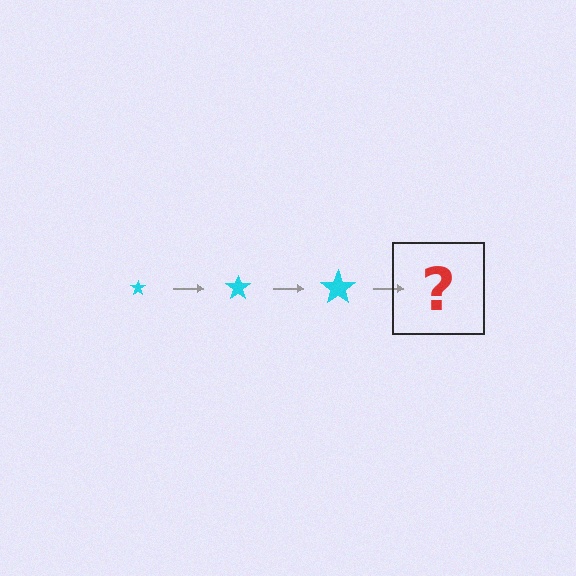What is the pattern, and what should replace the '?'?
The pattern is that the star gets progressively larger each step. The '?' should be a cyan star, larger than the previous one.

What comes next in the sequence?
The next element should be a cyan star, larger than the previous one.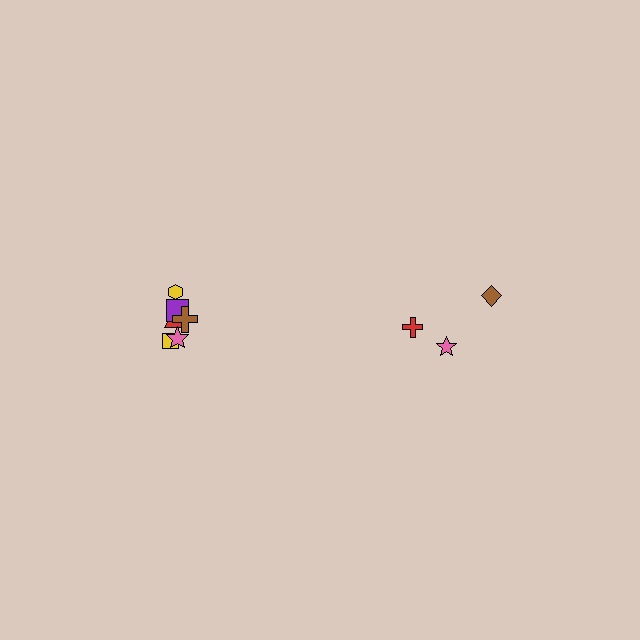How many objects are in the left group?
There are 6 objects.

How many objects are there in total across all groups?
There are 9 objects.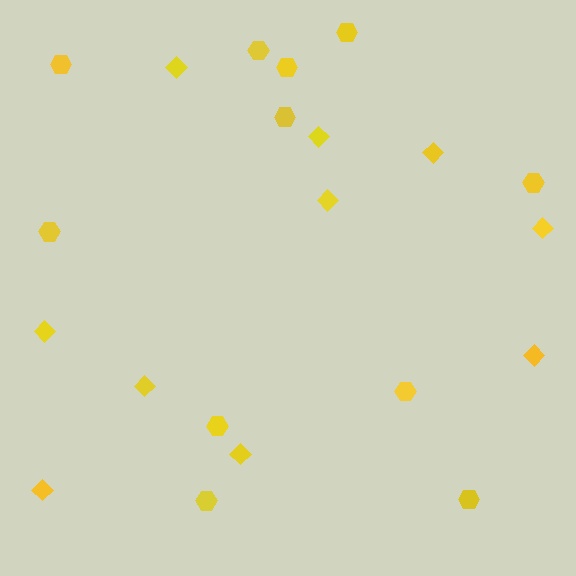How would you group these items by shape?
There are 2 groups: one group of diamonds (10) and one group of hexagons (11).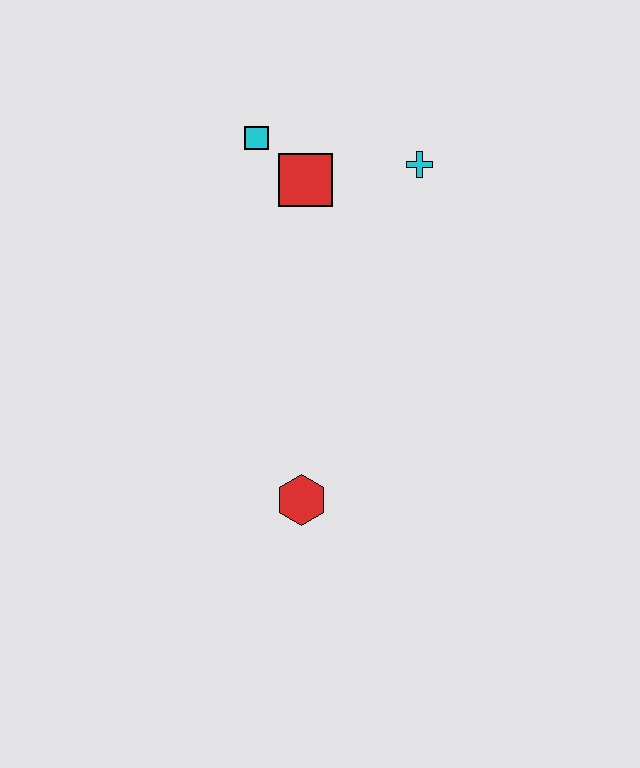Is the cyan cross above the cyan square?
No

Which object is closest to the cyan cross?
The red square is closest to the cyan cross.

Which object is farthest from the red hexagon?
The cyan square is farthest from the red hexagon.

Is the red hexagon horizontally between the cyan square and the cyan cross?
Yes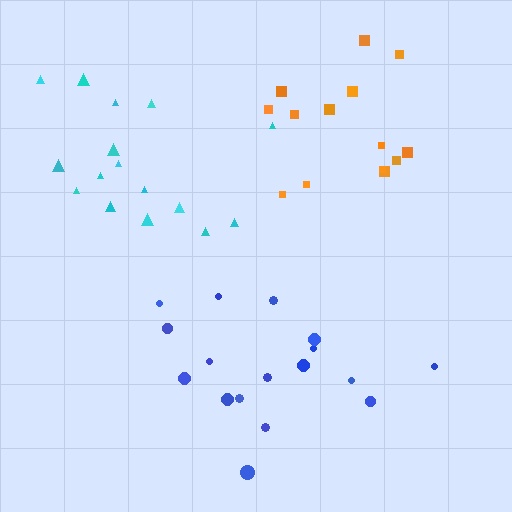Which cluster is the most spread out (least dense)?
Cyan.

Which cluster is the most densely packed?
Orange.